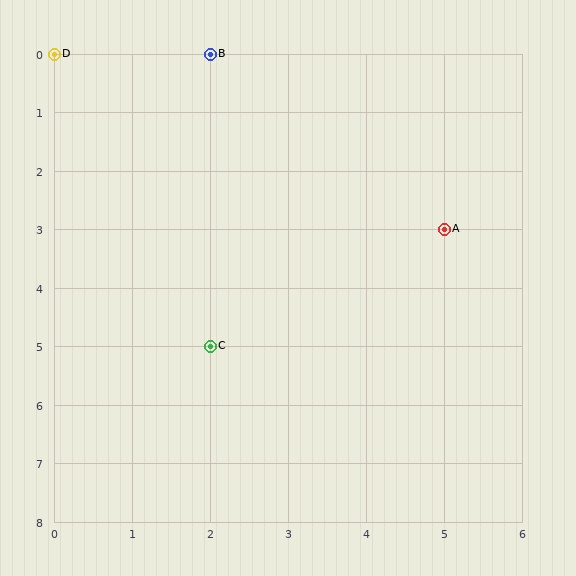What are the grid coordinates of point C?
Point C is at grid coordinates (2, 5).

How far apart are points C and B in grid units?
Points C and B are 5 rows apart.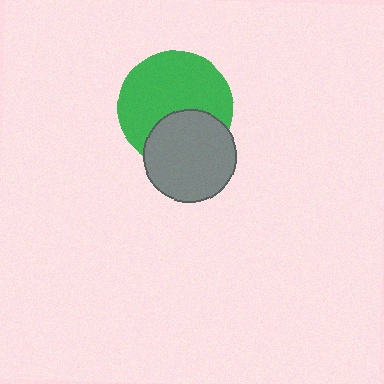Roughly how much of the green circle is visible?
Most of it is visible (roughly 66%).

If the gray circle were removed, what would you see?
You would see the complete green circle.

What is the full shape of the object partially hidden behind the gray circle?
The partially hidden object is a green circle.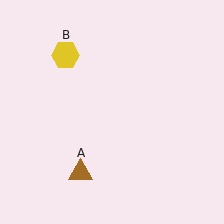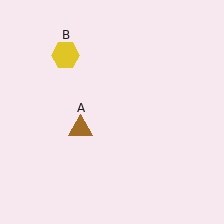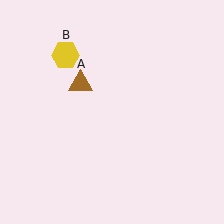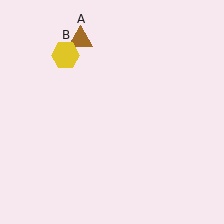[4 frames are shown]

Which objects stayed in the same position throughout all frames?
Yellow hexagon (object B) remained stationary.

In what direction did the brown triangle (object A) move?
The brown triangle (object A) moved up.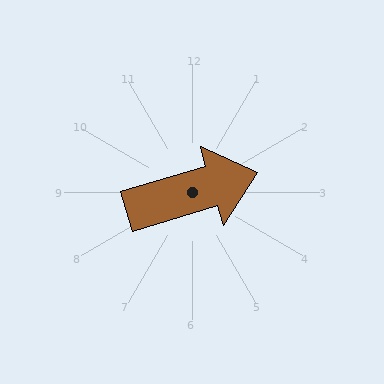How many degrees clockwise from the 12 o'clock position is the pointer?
Approximately 73 degrees.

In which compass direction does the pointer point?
East.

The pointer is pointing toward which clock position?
Roughly 2 o'clock.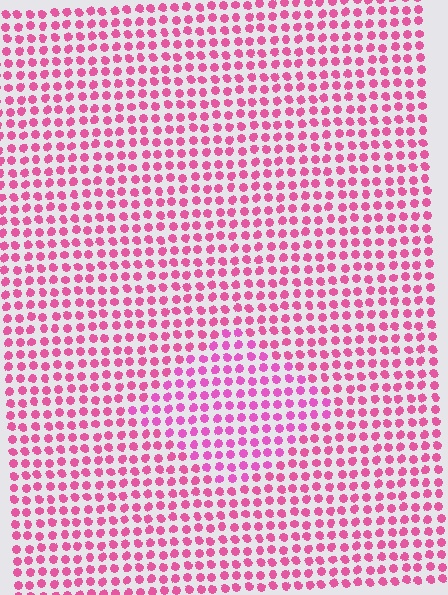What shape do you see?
I see a diamond.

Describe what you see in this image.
The image is filled with small pink elements in a uniform arrangement. A diamond-shaped region is visible where the elements are tinted to a slightly different hue, forming a subtle color boundary.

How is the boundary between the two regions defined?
The boundary is defined purely by a slight shift in hue (about 16 degrees). Spacing, size, and orientation are identical on both sides.